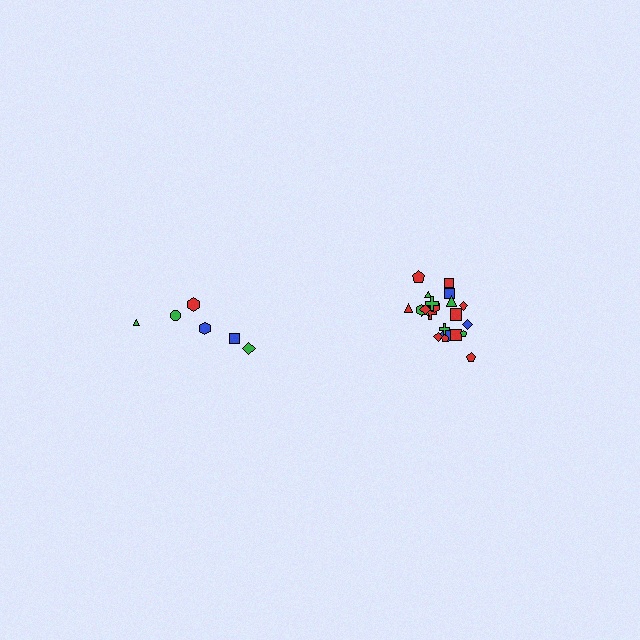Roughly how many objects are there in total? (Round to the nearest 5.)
Roughly 30 objects in total.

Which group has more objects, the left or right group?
The right group.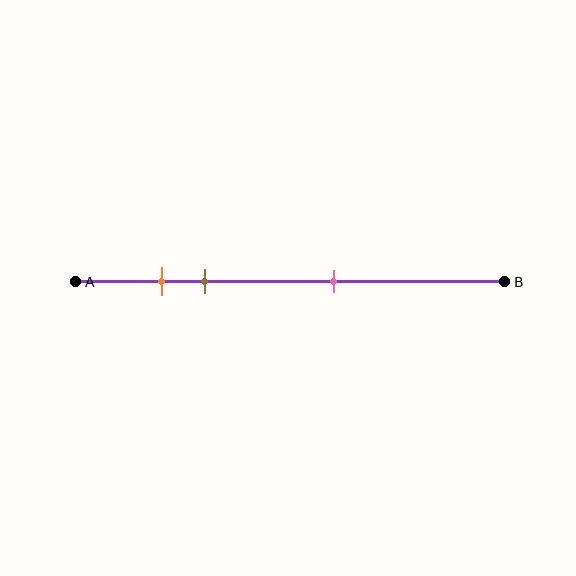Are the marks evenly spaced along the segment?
No, the marks are not evenly spaced.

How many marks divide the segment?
There are 3 marks dividing the segment.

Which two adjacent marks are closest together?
The orange and brown marks are the closest adjacent pair.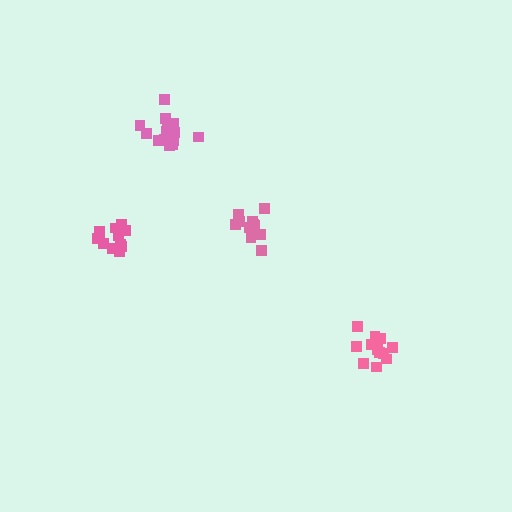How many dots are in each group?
Group 1: 15 dots, Group 2: 15 dots, Group 3: 14 dots, Group 4: 11 dots (55 total).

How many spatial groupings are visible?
There are 4 spatial groupings.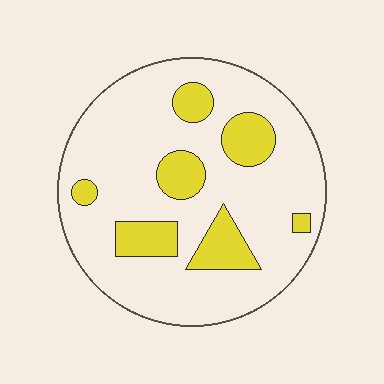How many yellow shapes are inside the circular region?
7.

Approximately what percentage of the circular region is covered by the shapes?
Approximately 20%.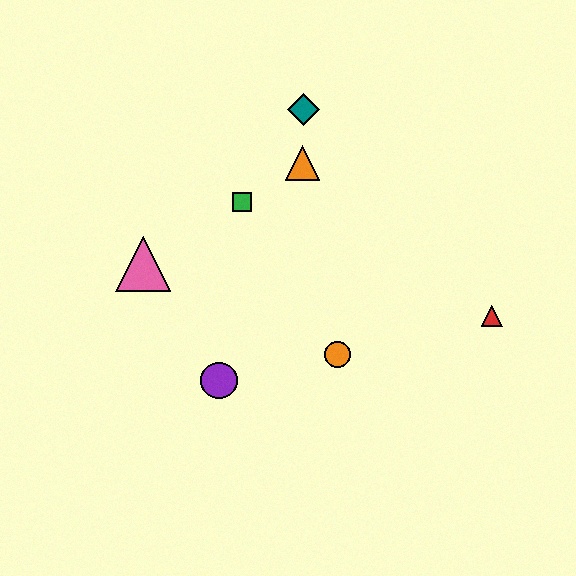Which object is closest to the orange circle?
The purple circle is closest to the orange circle.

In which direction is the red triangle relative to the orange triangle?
The red triangle is to the right of the orange triangle.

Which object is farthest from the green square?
The red triangle is farthest from the green square.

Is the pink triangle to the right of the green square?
No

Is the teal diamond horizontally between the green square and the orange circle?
Yes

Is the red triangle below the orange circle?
No